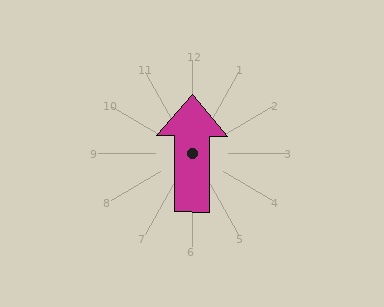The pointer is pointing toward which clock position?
Roughly 12 o'clock.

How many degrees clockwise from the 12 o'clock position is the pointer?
Approximately 0 degrees.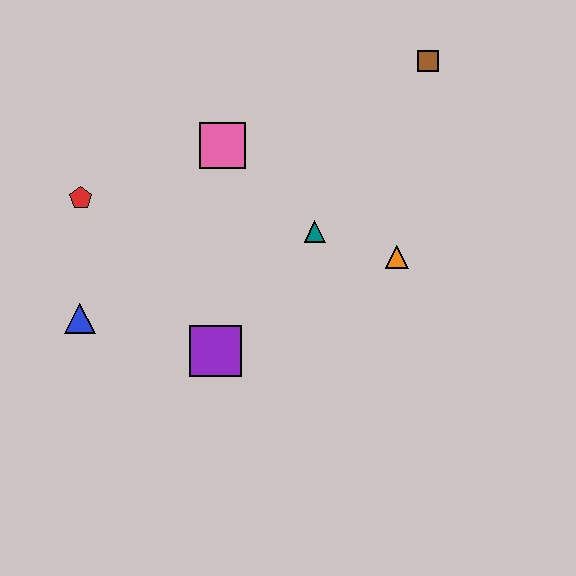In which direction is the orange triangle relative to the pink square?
The orange triangle is to the right of the pink square.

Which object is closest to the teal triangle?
The orange triangle is closest to the teal triangle.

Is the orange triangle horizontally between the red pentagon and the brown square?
Yes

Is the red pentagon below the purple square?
No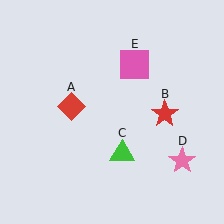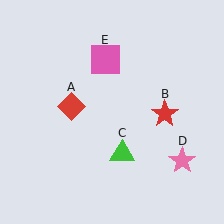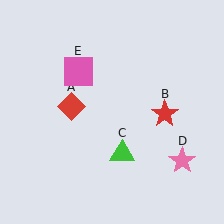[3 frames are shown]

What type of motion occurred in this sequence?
The pink square (object E) rotated counterclockwise around the center of the scene.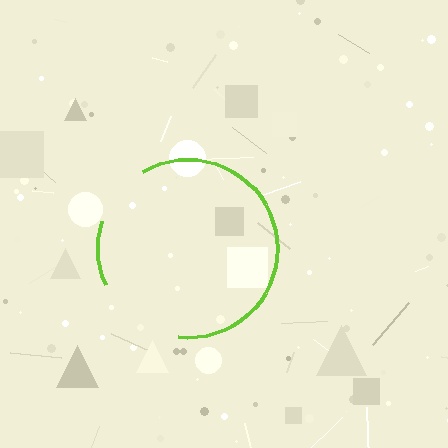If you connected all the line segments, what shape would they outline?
They would outline a circle.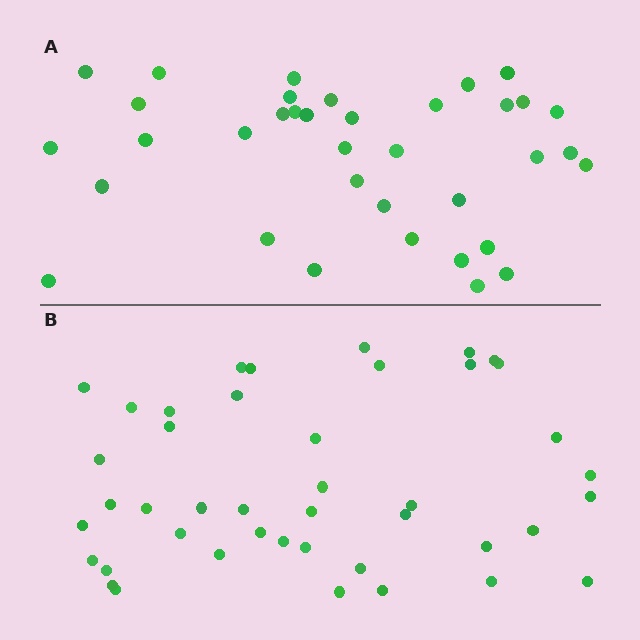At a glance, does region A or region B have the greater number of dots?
Region B (the bottom region) has more dots.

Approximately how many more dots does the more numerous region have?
Region B has roughly 8 or so more dots than region A.